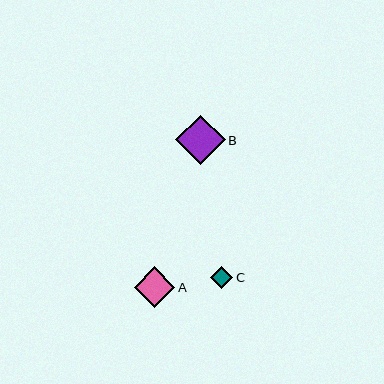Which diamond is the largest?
Diamond B is the largest with a size of approximately 49 pixels.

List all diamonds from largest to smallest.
From largest to smallest: B, A, C.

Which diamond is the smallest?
Diamond C is the smallest with a size of approximately 23 pixels.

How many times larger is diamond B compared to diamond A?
Diamond B is approximately 1.2 times the size of diamond A.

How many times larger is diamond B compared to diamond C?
Diamond B is approximately 2.2 times the size of diamond C.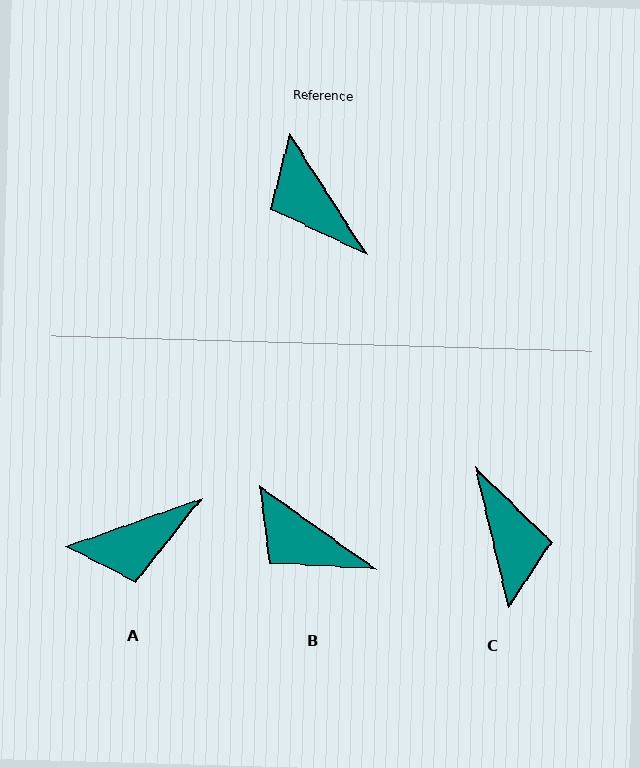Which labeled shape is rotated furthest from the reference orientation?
C, about 161 degrees away.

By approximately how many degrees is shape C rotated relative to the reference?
Approximately 161 degrees counter-clockwise.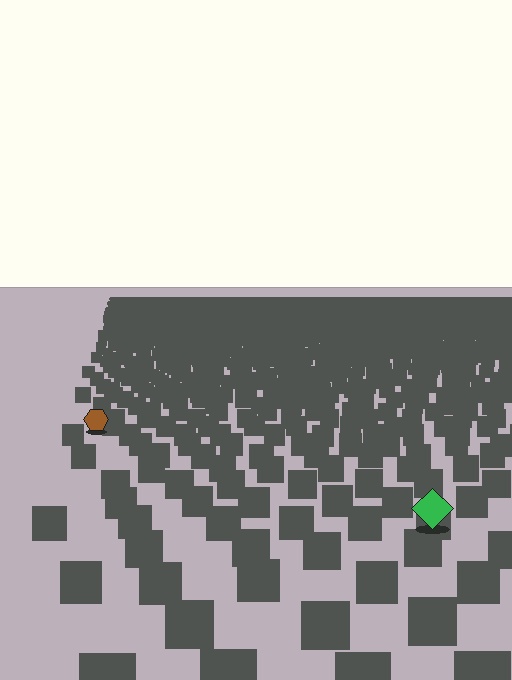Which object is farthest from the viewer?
The brown hexagon is farthest from the viewer. It appears smaller and the ground texture around it is denser.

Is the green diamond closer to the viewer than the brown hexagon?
Yes. The green diamond is closer — you can tell from the texture gradient: the ground texture is coarser near it.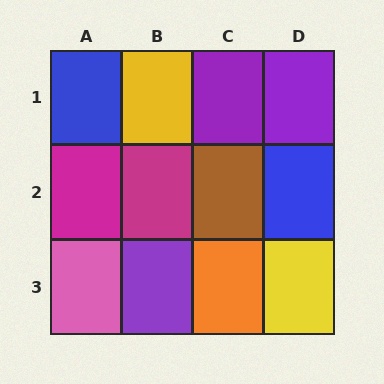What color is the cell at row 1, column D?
Purple.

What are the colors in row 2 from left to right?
Magenta, magenta, brown, blue.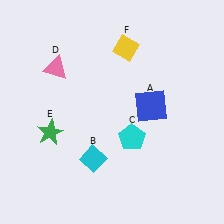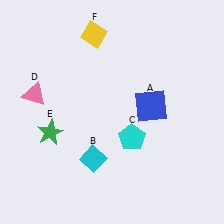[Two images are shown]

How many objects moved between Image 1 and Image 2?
2 objects moved between the two images.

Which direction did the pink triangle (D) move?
The pink triangle (D) moved down.